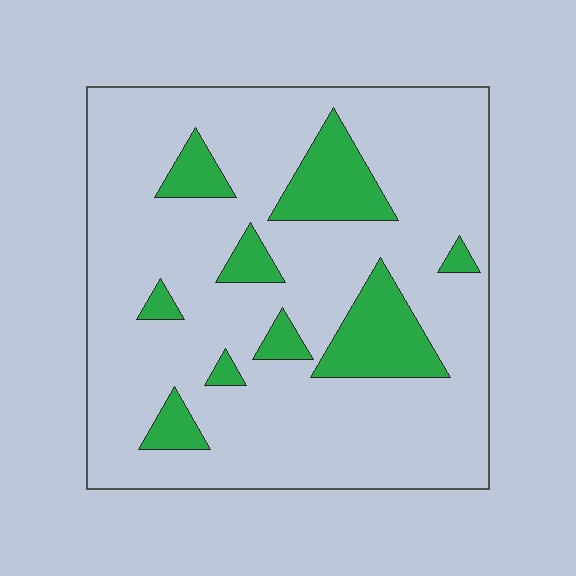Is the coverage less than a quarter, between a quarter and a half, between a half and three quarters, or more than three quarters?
Less than a quarter.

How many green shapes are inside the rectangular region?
9.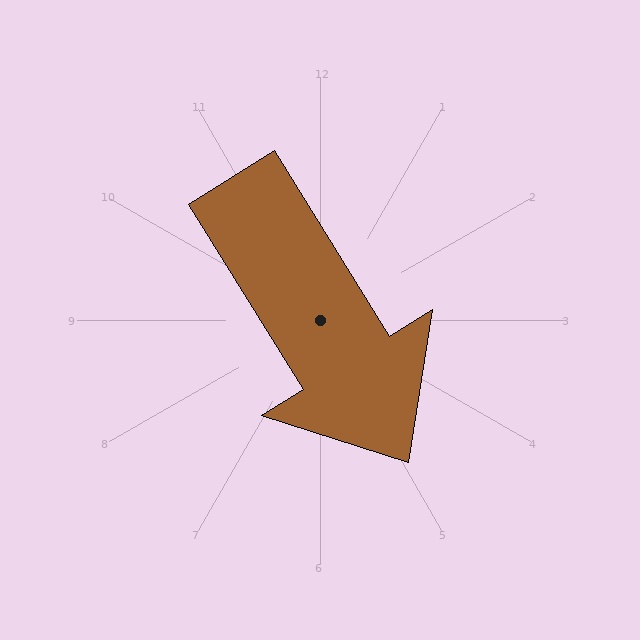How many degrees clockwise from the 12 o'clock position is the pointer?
Approximately 148 degrees.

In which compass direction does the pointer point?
Southeast.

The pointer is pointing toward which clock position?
Roughly 5 o'clock.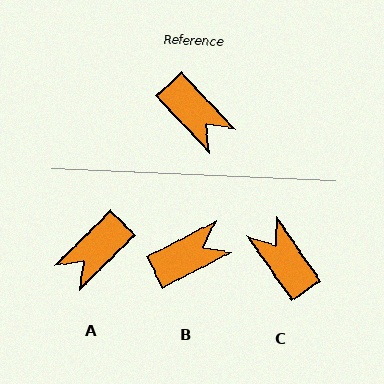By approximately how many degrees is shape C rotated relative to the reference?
Approximately 172 degrees counter-clockwise.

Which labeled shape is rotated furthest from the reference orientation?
C, about 172 degrees away.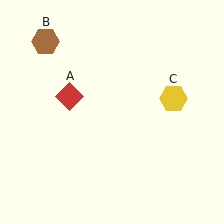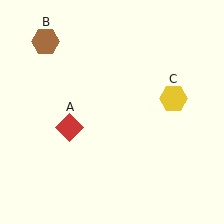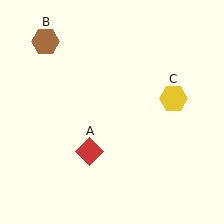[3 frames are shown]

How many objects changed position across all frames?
1 object changed position: red diamond (object A).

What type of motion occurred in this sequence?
The red diamond (object A) rotated counterclockwise around the center of the scene.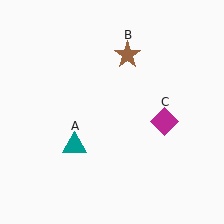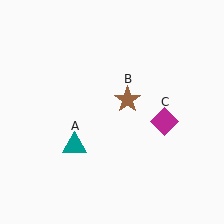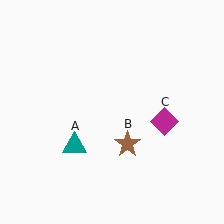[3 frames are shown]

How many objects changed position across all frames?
1 object changed position: brown star (object B).